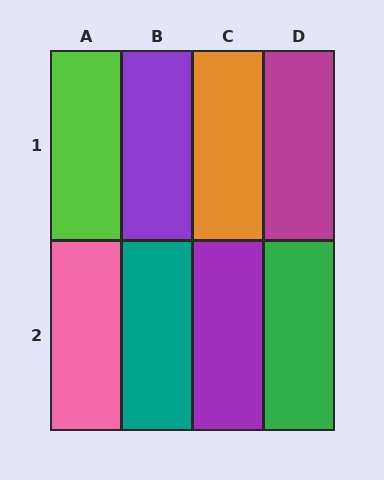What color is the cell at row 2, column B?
Teal.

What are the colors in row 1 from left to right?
Lime, purple, orange, magenta.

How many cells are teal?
1 cell is teal.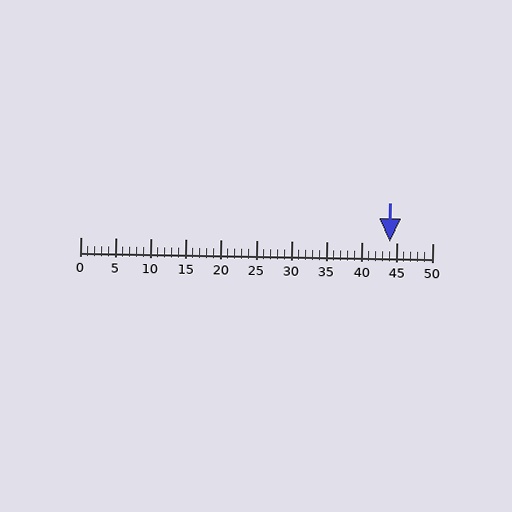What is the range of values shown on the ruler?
The ruler shows values from 0 to 50.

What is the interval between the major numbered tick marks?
The major tick marks are spaced 5 units apart.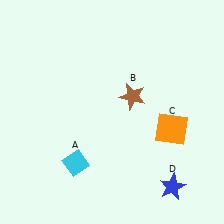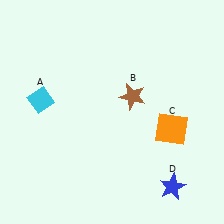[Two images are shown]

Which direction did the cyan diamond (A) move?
The cyan diamond (A) moved up.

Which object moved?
The cyan diamond (A) moved up.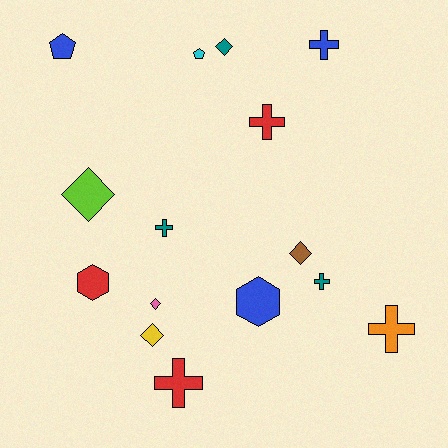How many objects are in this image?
There are 15 objects.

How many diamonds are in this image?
There are 5 diamonds.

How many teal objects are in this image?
There are 3 teal objects.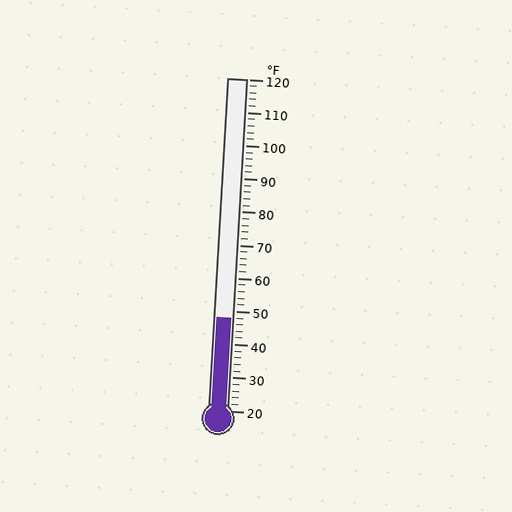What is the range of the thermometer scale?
The thermometer scale ranges from 20°F to 120°F.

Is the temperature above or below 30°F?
The temperature is above 30°F.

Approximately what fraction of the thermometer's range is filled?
The thermometer is filled to approximately 30% of its range.